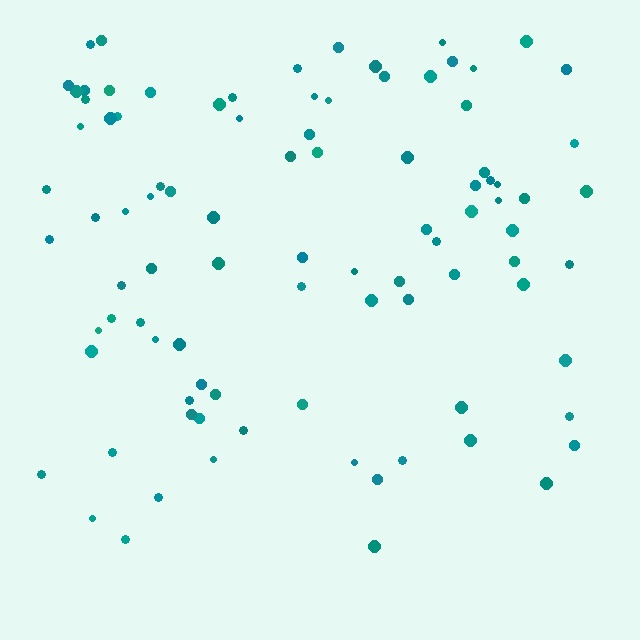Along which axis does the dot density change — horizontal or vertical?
Vertical.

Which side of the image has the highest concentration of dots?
The top.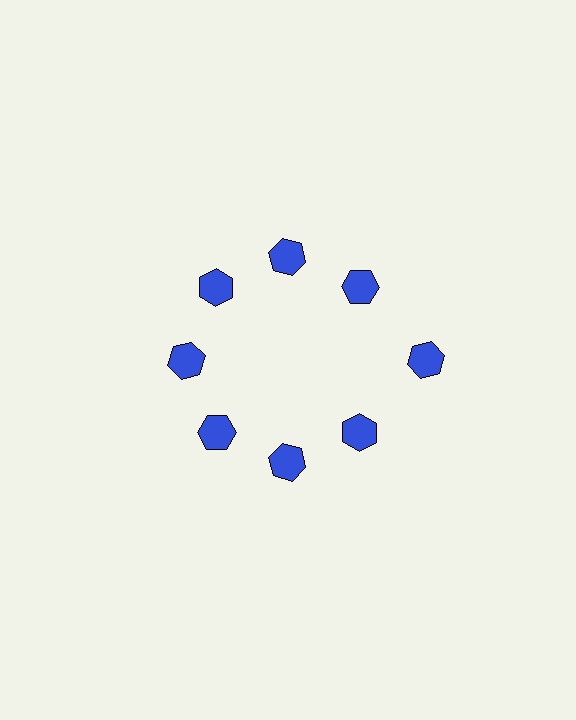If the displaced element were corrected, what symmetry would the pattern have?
It would have 8-fold rotational symmetry — the pattern would map onto itself every 45 degrees.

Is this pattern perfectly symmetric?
No. The 8 blue hexagons are arranged in a ring, but one element near the 3 o'clock position is pushed outward from the center, breaking the 8-fold rotational symmetry.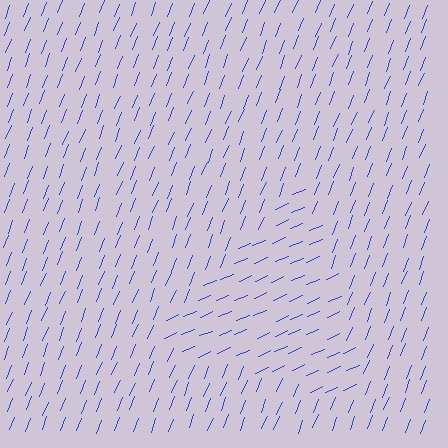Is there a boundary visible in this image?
Yes, there is a texture boundary formed by a change in line orientation.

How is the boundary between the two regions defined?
The boundary is defined purely by a change in line orientation (approximately 45 degrees difference). All lines are the same color and thickness.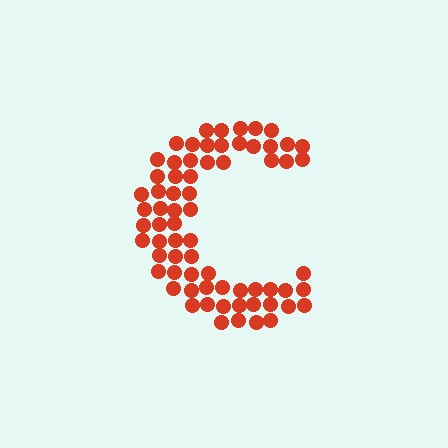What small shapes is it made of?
It is made of small circles.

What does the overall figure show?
The overall figure shows the letter C.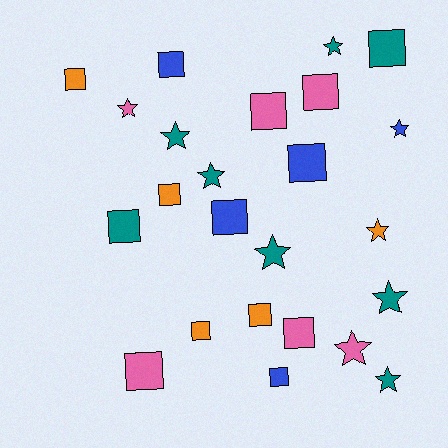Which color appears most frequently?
Teal, with 8 objects.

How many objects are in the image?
There are 24 objects.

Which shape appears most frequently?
Square, with 14 objects.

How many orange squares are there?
There are 4 orange squares.